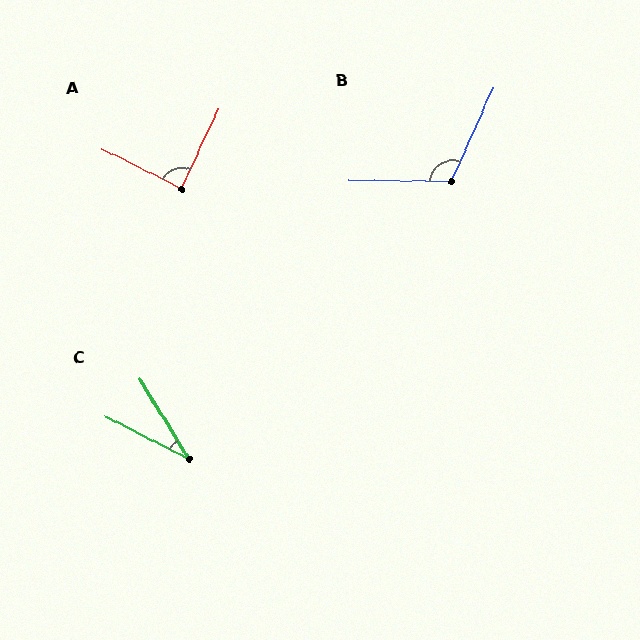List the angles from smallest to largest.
C (32°), A (89°), B (114°).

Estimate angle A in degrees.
Approximately 89 degrees.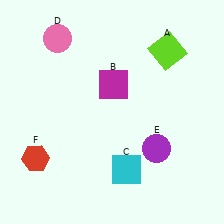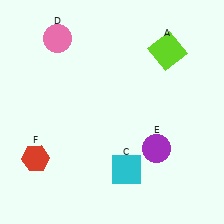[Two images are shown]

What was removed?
The magenta square (B) was removed in Image 2.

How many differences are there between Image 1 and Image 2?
There is 1 difference between the two images.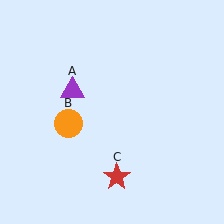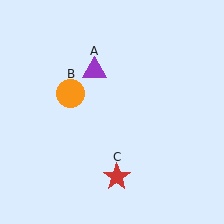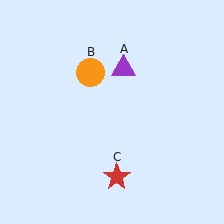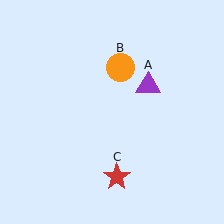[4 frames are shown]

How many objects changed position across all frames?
2 objects changed position: purple triangle (object A), orange circle (object B).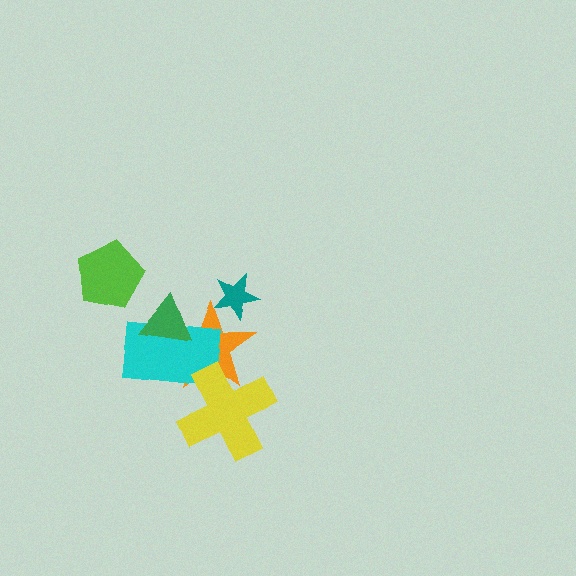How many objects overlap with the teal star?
1 object overlaps with the teal star.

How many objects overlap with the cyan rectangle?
3 objects overlap with the cyan rectangle.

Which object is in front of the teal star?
The orange star is in front of the teal star.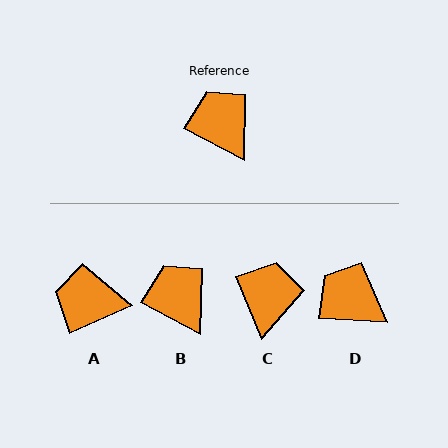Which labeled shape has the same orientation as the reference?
B.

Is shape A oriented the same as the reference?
No, it is off by about 51 degrees.